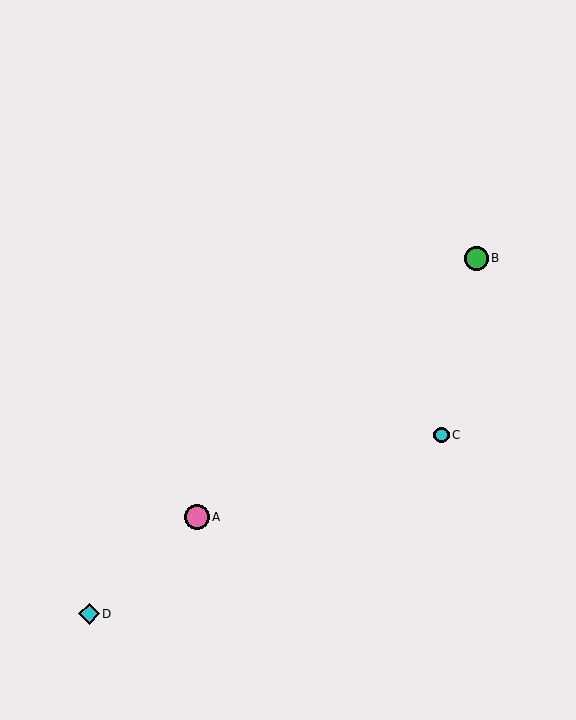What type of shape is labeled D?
Shape D is a cyan diamond.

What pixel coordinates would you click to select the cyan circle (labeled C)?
Click at (442, 435) to select the cyan circle C.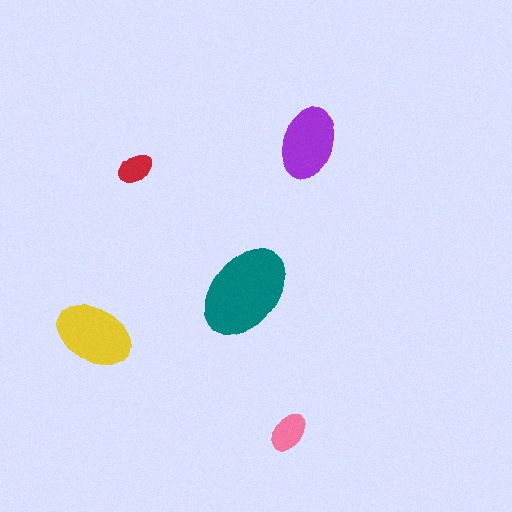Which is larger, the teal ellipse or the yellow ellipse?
The teal one.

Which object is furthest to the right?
The purple ellipse is rightmost.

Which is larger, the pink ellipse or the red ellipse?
The pink one.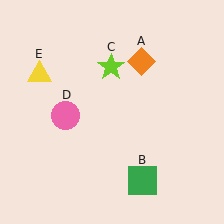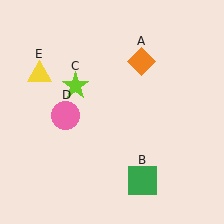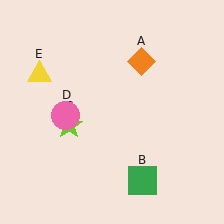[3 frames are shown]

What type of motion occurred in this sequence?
The lime star (object C) rotated counterclockwise around the center of the scene.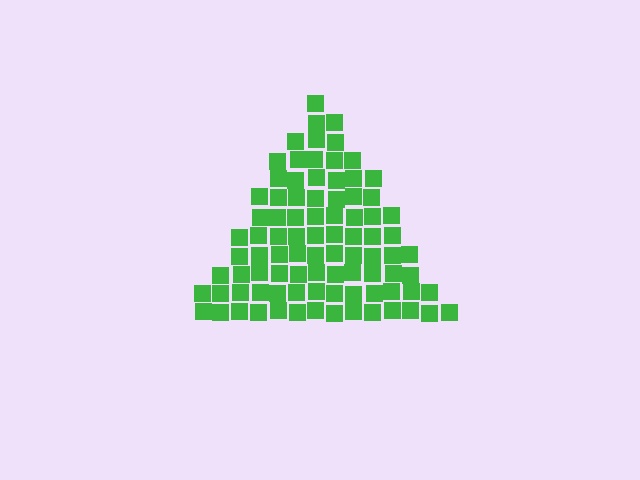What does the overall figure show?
The overall figure shows a triangle.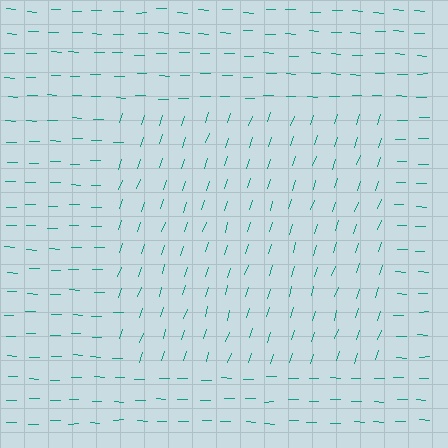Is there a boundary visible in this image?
Yes, there is a texture boundary formed by a change in line orientation.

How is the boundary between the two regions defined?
The boundary is defined purely by a change in line orientation (approximately 73 degrees difference). All lines are the same color and thickness.